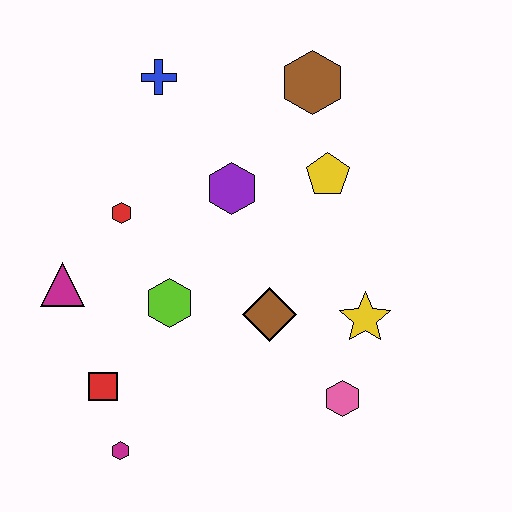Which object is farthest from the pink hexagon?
The blue cross is farthest from the pink hexagon.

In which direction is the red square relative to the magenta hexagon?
The red square is above the magenta hexagon.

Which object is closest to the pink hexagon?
The yellow star is closest to the pink hexagon.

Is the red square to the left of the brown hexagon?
Yes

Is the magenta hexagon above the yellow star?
No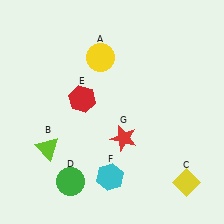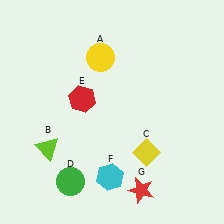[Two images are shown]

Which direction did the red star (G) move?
The red star (G) moved down.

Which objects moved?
The objects that moved are: the yellow diamond (C), the red star (G).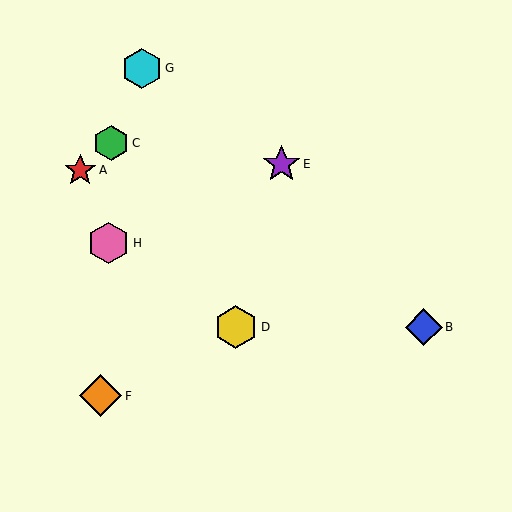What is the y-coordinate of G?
Object G is at y≈68.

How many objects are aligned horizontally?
2 objects (B, D) are aligned horizontally.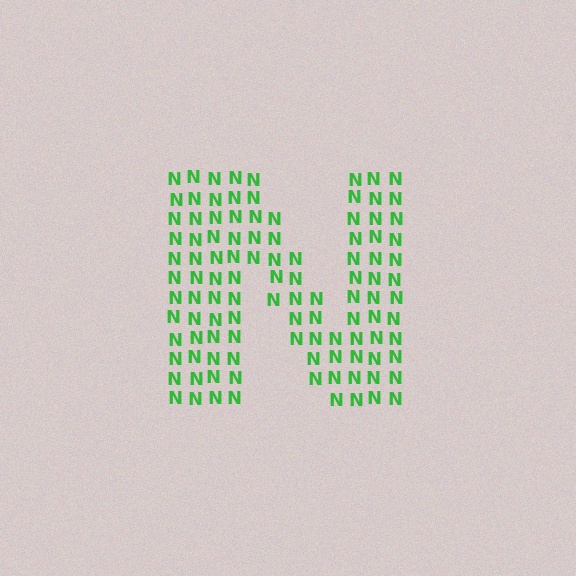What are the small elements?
The small elements are letter N's.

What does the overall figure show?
The overall figure shows the letter N.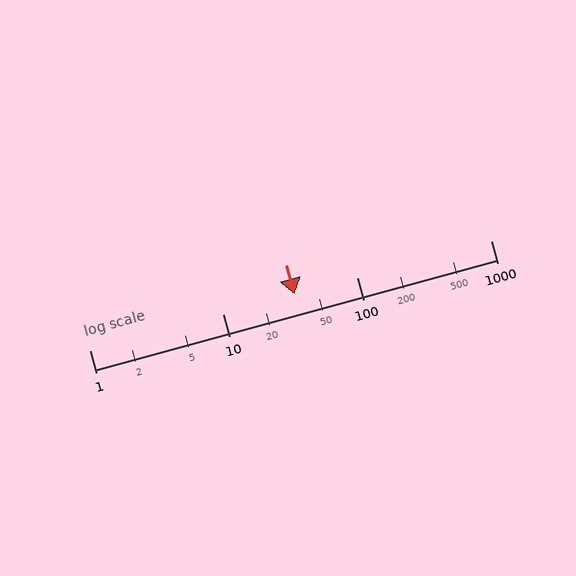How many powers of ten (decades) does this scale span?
The scale spans 3 decades, from 1 to 1000.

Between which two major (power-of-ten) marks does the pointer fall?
The pointer is between 10 and 100.